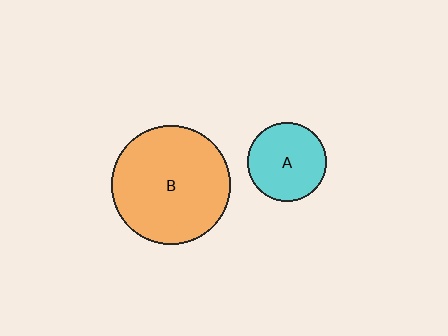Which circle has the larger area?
Circle B (orange).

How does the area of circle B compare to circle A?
Approximately 2.3 times.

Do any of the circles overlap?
No, none of the circles overlap.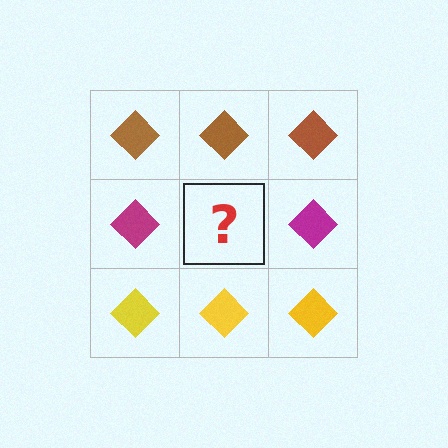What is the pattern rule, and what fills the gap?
The rule is that each row has a consistent color. The gap should be filled with a magenta diamond.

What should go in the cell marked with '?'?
The missing cell should contain a magenta diamond.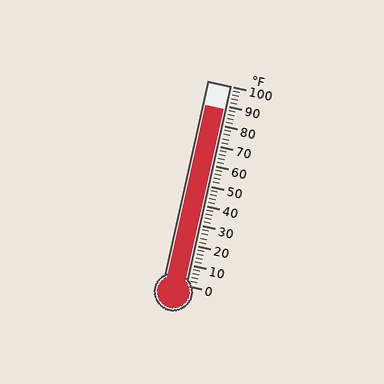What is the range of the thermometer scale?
The thermometer scale ranges from 0°F to 100°F.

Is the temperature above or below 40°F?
The temperature is above 40°F.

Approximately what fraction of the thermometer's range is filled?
The thermometer is filled to approximately 90% of its range.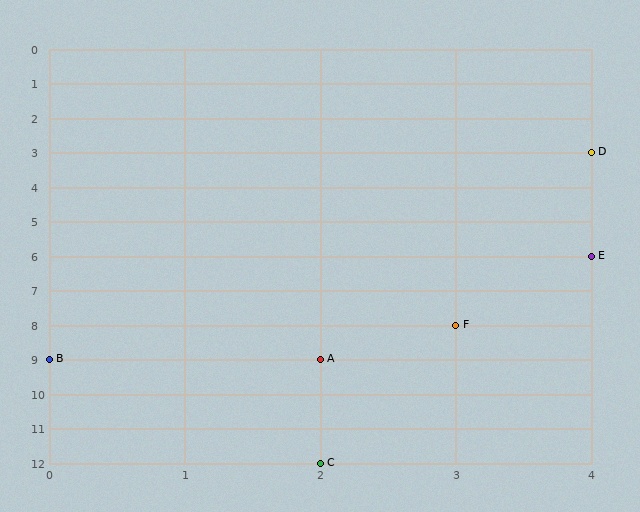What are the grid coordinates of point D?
Point D is at grid coordinates (4, 3).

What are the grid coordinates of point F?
Point F is at grid coordinates (3, 8).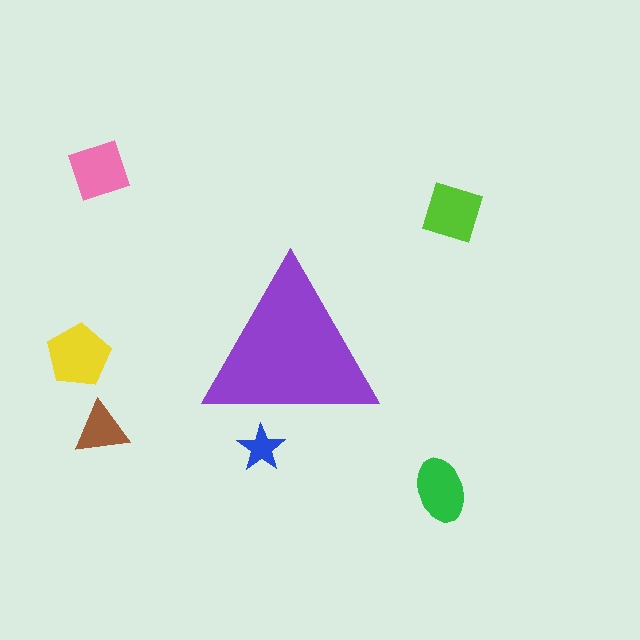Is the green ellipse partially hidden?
No, the green ellipse is fully visible.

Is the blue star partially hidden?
Yes, the blue star is partially hidden behind the purple triangle.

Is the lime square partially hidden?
No, the lime square is fully visible.